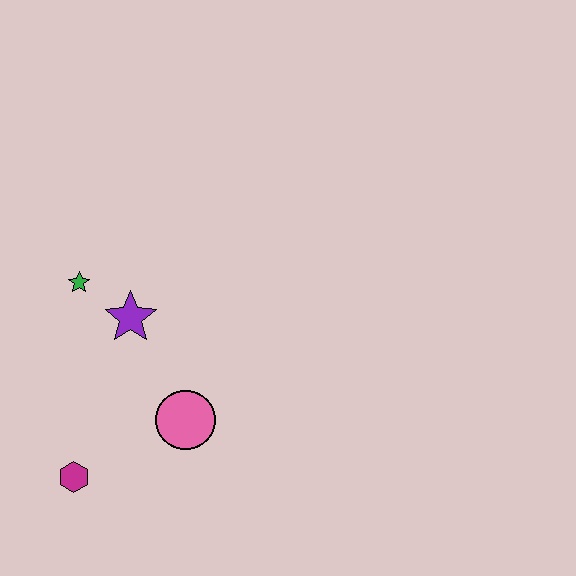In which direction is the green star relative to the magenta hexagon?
The green star is above the magenta hexagon.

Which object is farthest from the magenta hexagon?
The green star is farthest from the magenta hexagon.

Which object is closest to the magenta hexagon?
The pink circle is closest to the magenta hexagon.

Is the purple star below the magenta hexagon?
No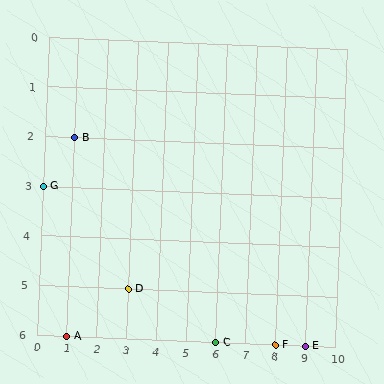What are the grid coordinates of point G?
Point G is at grid coordinates (0, 3).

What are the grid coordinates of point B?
Point B is at grid coordinates (1, 2).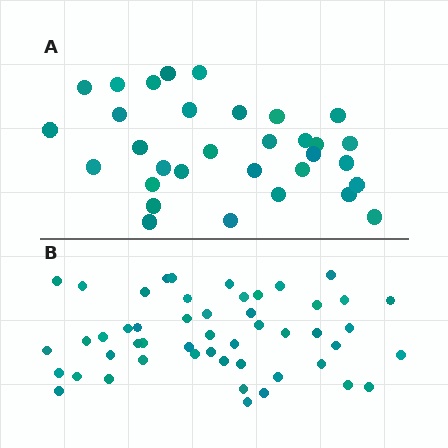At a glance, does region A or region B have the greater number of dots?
Region B (the bottom region) has more dots.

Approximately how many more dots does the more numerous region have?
Region B has approximately 20 more dots than region A.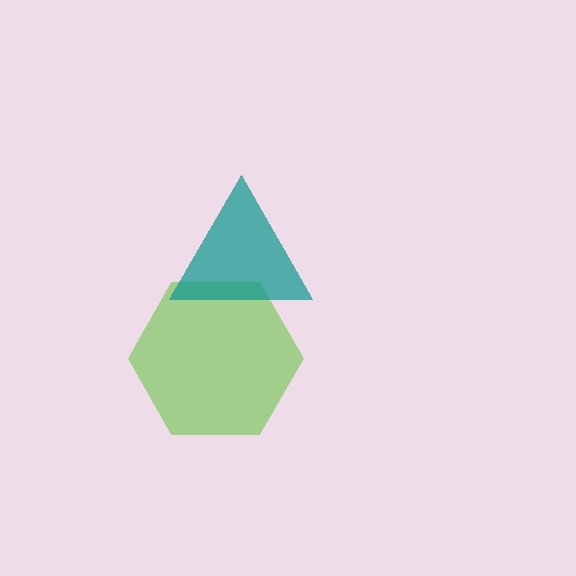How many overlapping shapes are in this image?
There are 2 overlapping shapes in the image.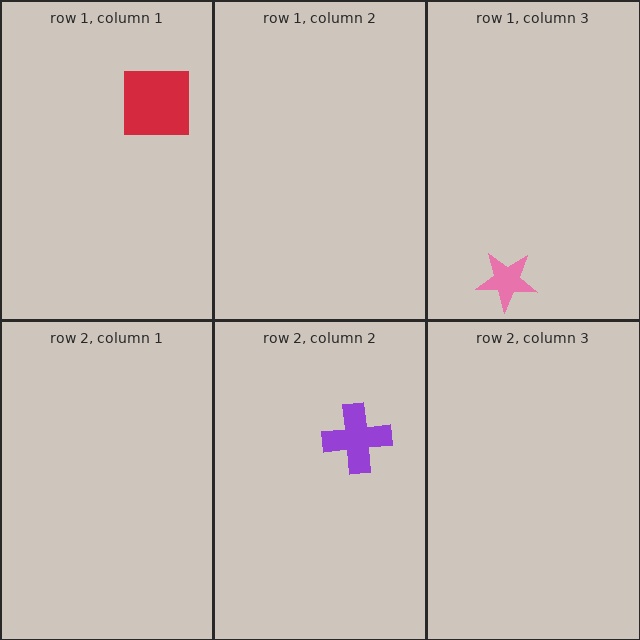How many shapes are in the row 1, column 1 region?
1.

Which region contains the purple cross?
The row 2, column 2 region.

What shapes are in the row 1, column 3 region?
The pink star.